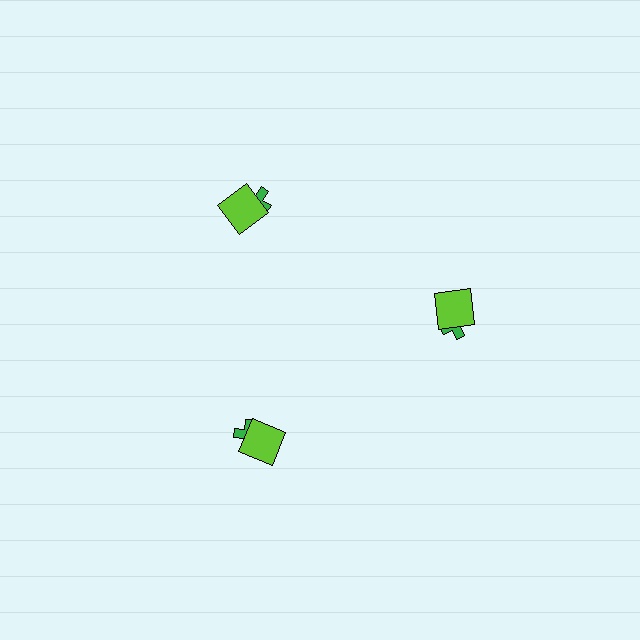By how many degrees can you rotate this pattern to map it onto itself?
The pattern maps onto itself every 120 degrees of rotation.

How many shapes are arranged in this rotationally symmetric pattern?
There are 6 shapes, arranged in 3 groups of 2.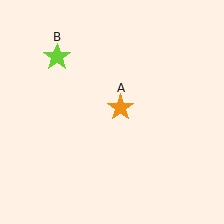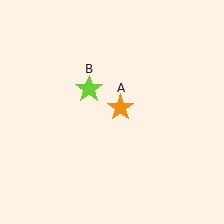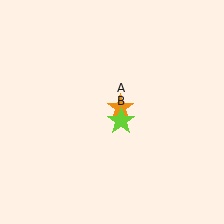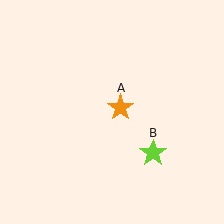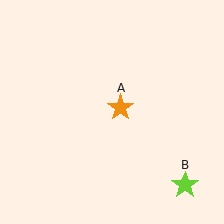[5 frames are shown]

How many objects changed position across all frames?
1 object changed position: lime star (object B).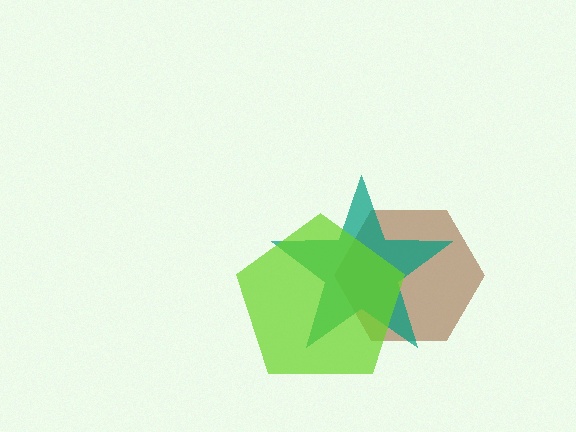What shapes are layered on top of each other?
The layered shapes are: a brown hexagon, a teal star, a lime pentagon.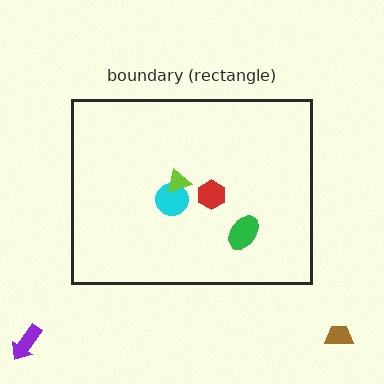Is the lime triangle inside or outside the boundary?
Inside.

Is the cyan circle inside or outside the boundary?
Inside.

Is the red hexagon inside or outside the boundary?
Inside.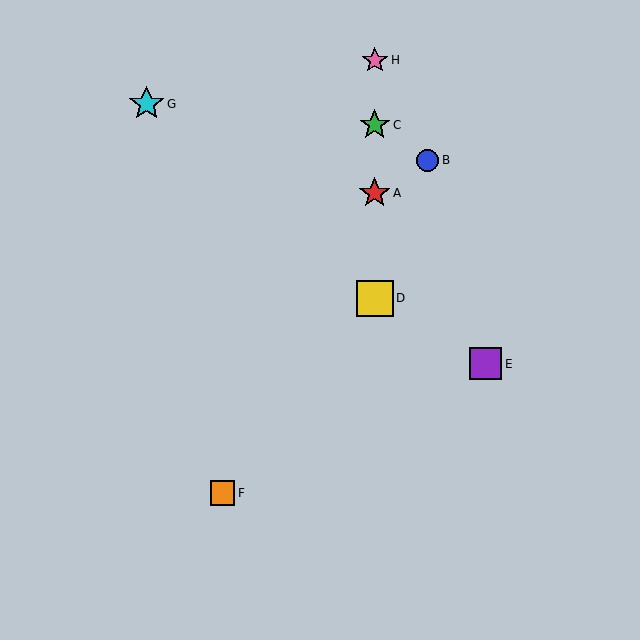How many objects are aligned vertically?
4 objects (A, C, D, H) are aligned vertically.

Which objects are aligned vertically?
Objects A, C, D, H are aligned vertically.